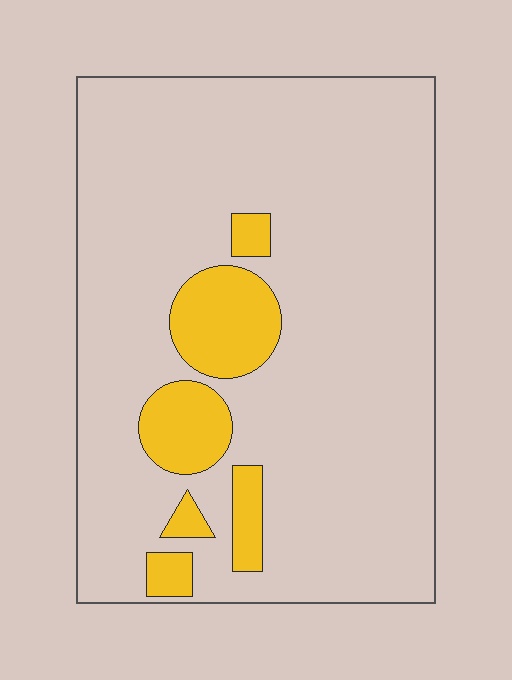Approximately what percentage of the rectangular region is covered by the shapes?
Approximately 15%.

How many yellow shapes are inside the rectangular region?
6.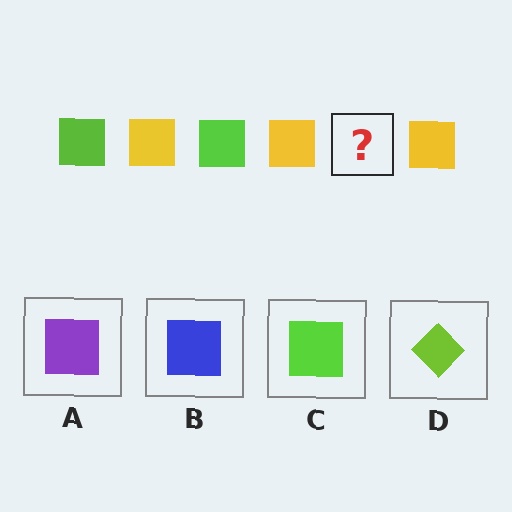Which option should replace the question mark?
Option C.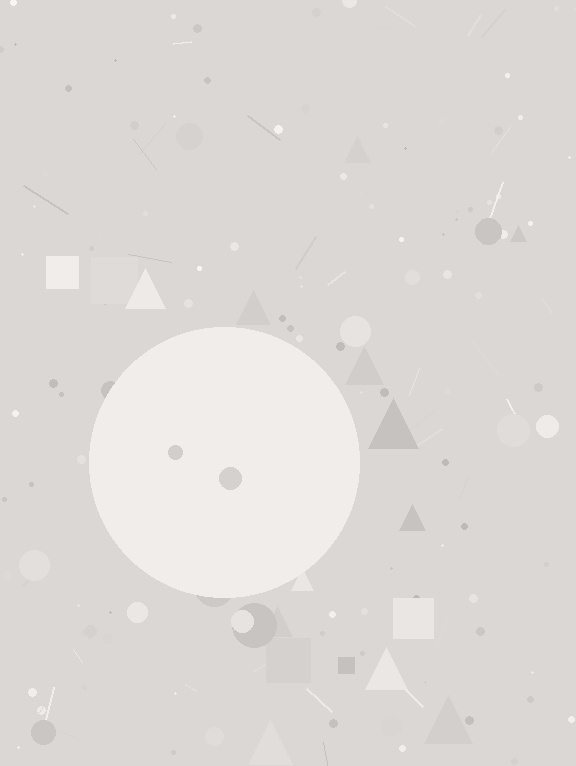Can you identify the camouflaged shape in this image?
The camouflaged shape is a circle.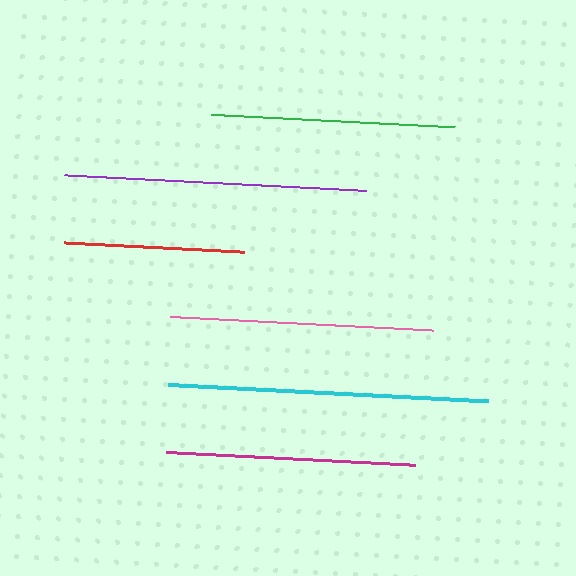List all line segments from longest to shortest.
From longest to shortest: cyan, purple, pink, magenta, green, red.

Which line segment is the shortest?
The red line is the shortest at approximately 181 pixels.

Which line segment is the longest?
The cyan line is the longest at approximately 321 pixels.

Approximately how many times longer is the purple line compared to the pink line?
The purple line is approximately 1.1 times the length of the pink line.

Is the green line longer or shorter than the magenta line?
The magenta line is longer than the green line.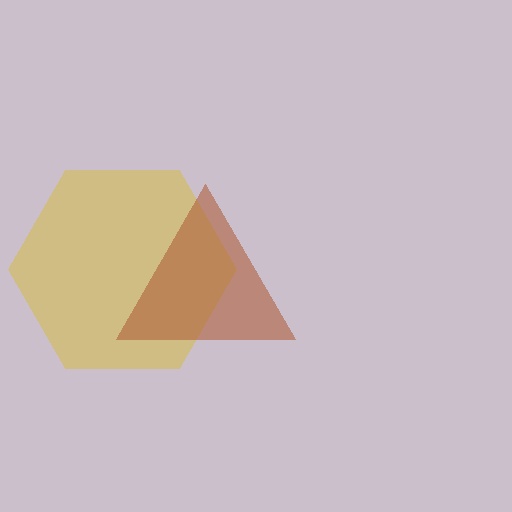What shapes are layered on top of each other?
The layered shapes are: a yellow hexagon, a brown triangle.